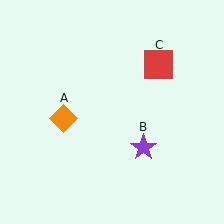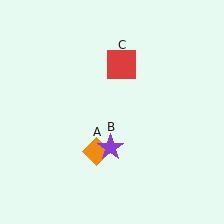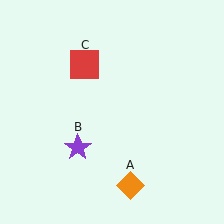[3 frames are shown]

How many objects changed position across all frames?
3 objects changed position: orange diamond (object A), purple star (object B), red square (object C).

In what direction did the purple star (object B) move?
The purple star (object B) moved left.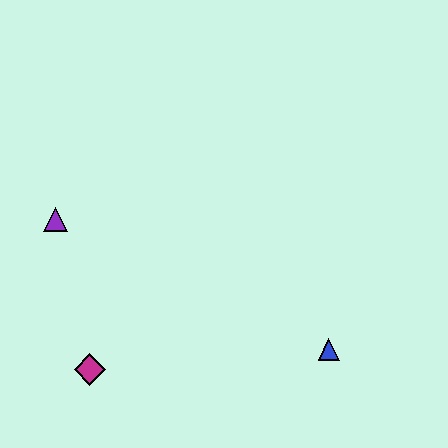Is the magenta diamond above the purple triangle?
No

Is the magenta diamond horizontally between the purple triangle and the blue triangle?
Yes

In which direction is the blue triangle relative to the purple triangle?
The blue triangle is to the right of the purple triangle.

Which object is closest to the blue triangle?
The magenta diamond is closest to the blue triangle.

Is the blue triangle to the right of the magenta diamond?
Yes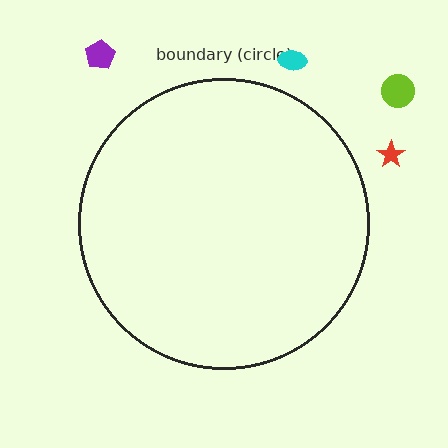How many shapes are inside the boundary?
0 inside, 4 outside.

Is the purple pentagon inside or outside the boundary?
Outside.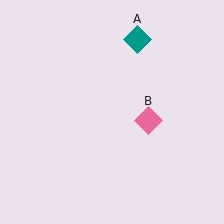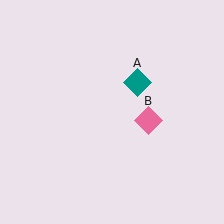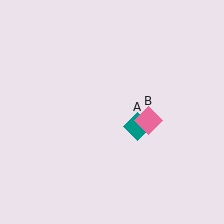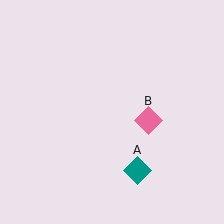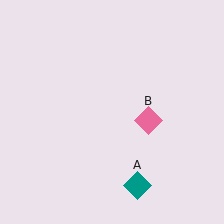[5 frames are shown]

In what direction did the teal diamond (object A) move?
The teal diamond (object A) moved down.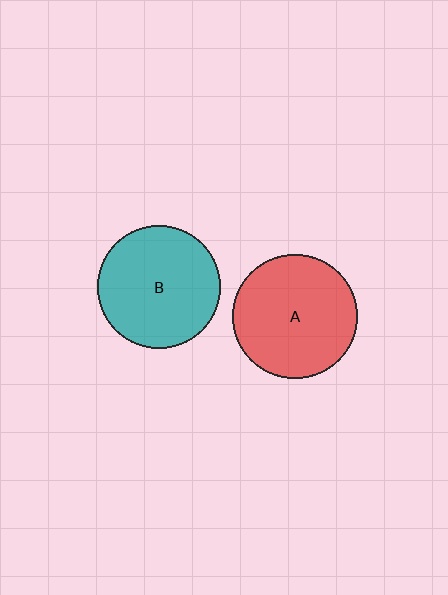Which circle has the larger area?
Circle A (red).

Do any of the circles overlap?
No, none of the circles overlap.